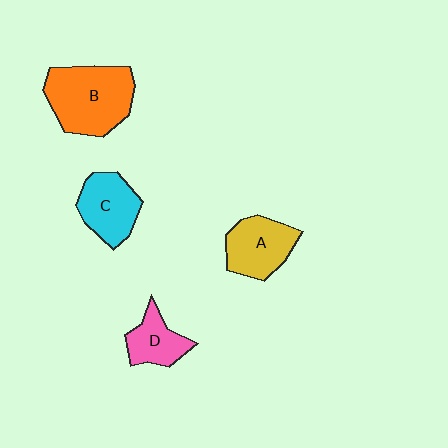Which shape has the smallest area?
Shape D (pink).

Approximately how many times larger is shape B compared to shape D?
Approximately 2.1 times.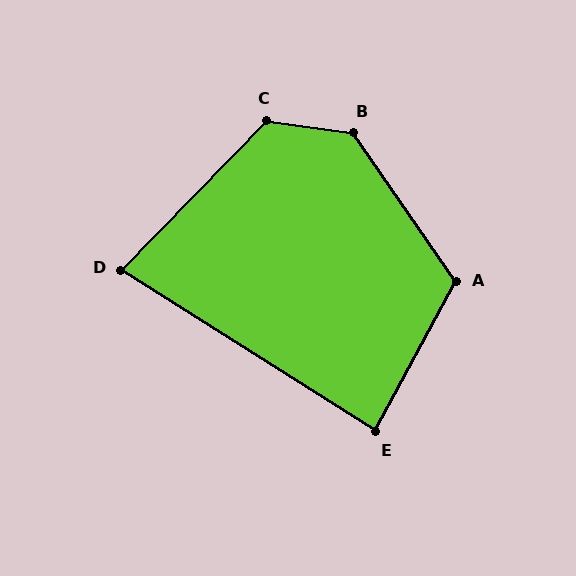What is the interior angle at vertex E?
Approximately 86 degrees (approximately right).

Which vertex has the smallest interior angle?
D, at approximately 78 degrees.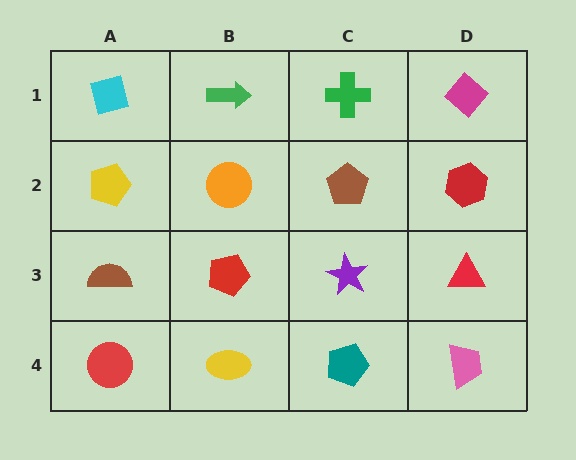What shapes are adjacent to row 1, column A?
A yellow pentagon (row 2, column A), a green arrow (row 1, column B).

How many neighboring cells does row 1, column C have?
3.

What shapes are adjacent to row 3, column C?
A brown pentagon (row 2, column C), a teal pentagon (row 4, column C), a red pentagon (row 3, column B), a red triangle (row 3, column D).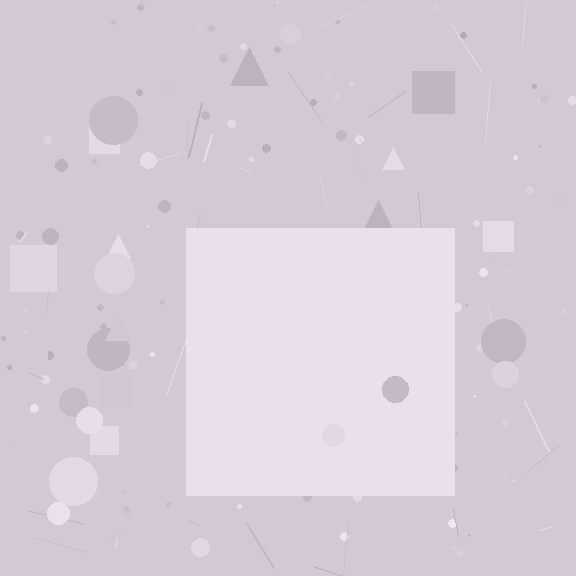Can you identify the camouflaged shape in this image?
The camouflaged shape is a square.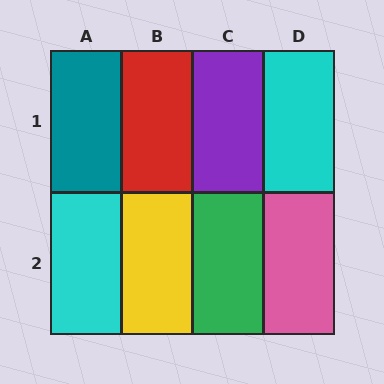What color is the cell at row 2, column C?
Green.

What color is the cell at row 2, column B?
Yellow.